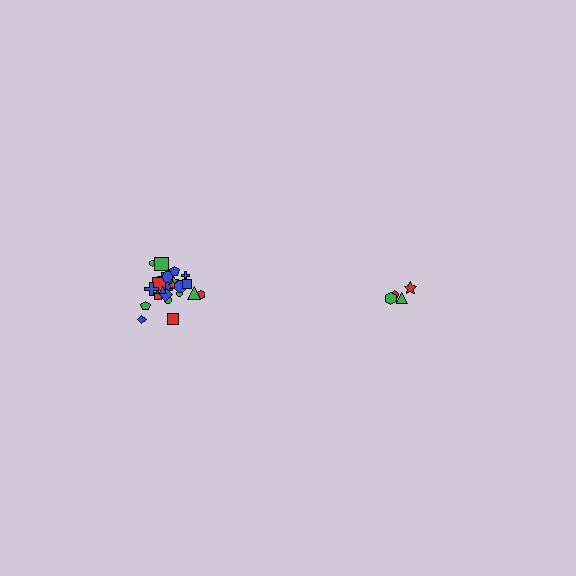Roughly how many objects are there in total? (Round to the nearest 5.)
Roughly 30 objects in total.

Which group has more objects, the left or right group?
The left group.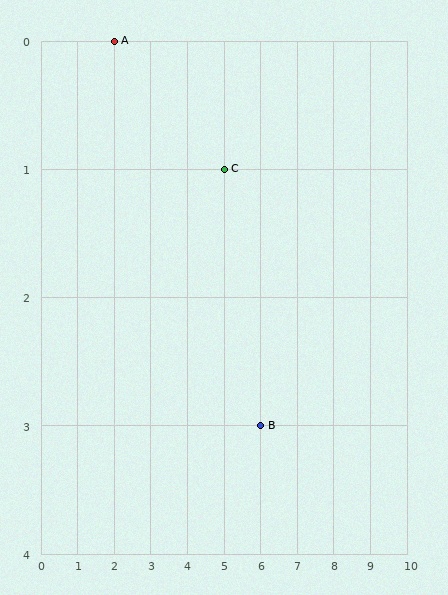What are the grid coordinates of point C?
Point C is at grid coordinates (5, 1).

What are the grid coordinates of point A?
Point A is at grid coordinates (2, 0).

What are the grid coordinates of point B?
Point B is at grid coordinates (6, 3).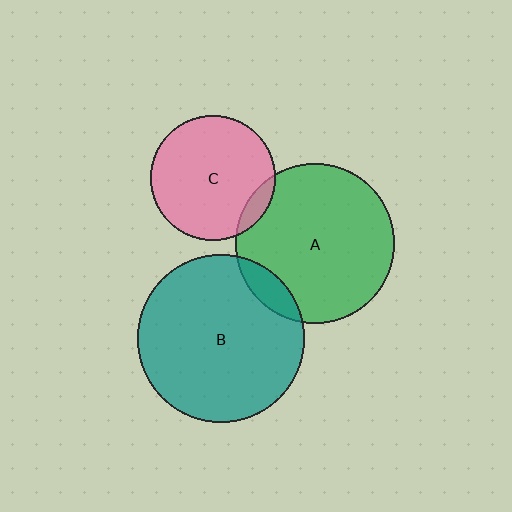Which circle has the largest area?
Circle B (teal).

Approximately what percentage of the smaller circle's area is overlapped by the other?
Approximately 10%.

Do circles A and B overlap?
Yes.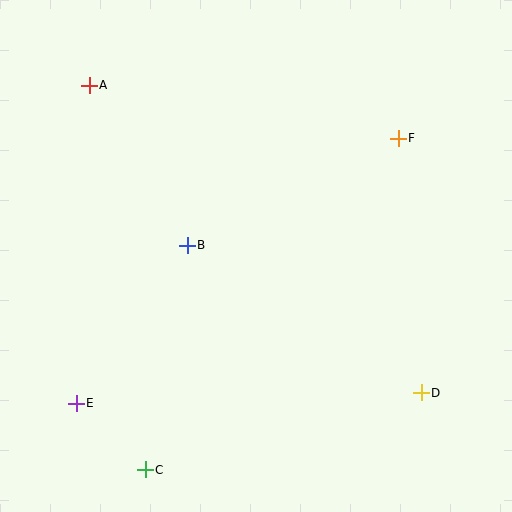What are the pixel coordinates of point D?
Point D is at (421, 393).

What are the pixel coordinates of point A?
Point A is at (89, 85).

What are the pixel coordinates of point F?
Point F is at (398, 138).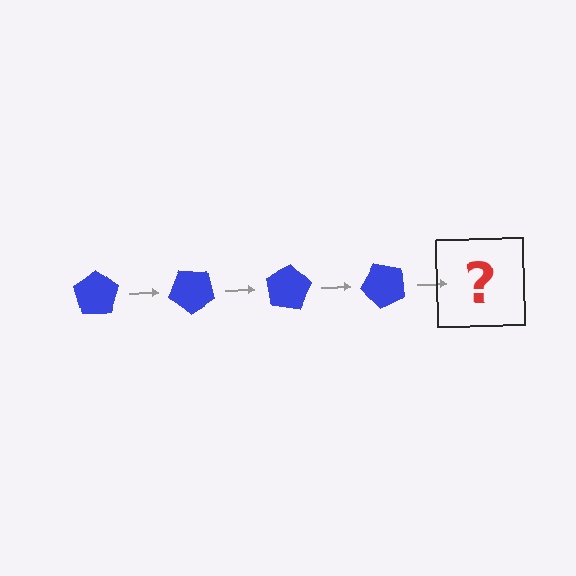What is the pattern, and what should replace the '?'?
The pattern is that the pentagon rotates 40 degrees each step. The '?' should be a blue pentagon rotated 160 degrees.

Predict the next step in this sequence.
The next step is a blue pentagon rotated 160 degrees.